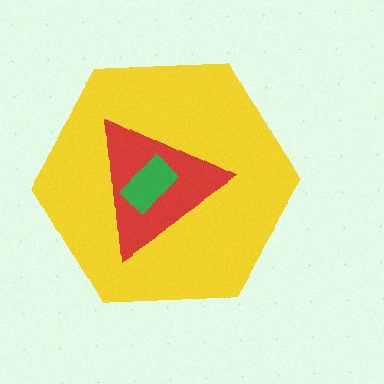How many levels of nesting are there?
3.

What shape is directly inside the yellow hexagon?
The red triangle.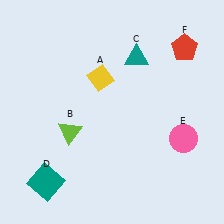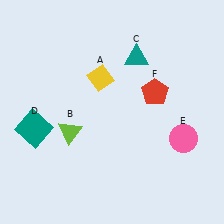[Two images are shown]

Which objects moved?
The objects that moved are: the teal square (D), the red pentagon (F).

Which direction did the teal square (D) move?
The teal square (D) moved up.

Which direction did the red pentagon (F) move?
The red pentagon (F) moved down.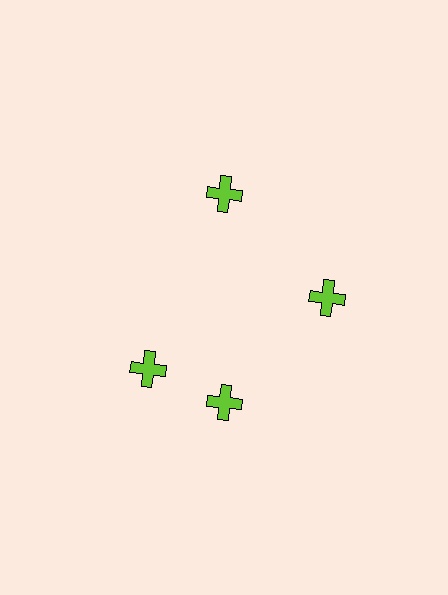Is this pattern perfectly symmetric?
No. The 4 lime crosses are arranged in a ring, but one element near the 9 o'clock position is rotated out of alignment along the ring, breaking the 4-fold rotational symmetry.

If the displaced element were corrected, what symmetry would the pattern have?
It would have 4-fold rotational symmetry — the pattern would map onto itself every 90 degrees.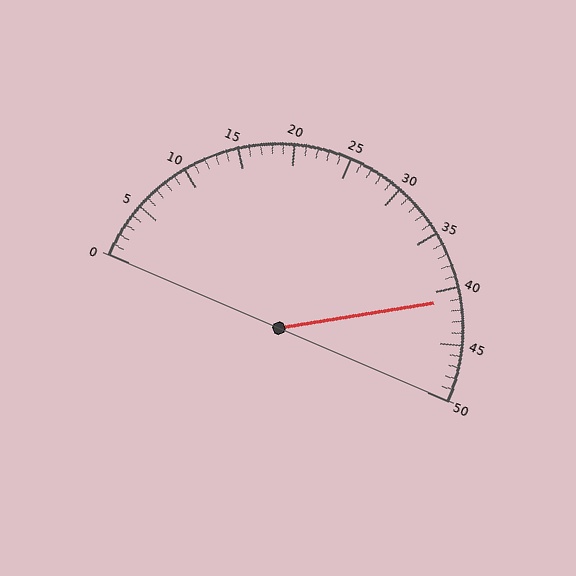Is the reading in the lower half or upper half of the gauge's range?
The reading is in the upper half of the range (0 to 50).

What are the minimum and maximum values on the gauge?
The gauge ranges from 0 to 50.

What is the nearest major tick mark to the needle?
The nearest major tick mark is 40.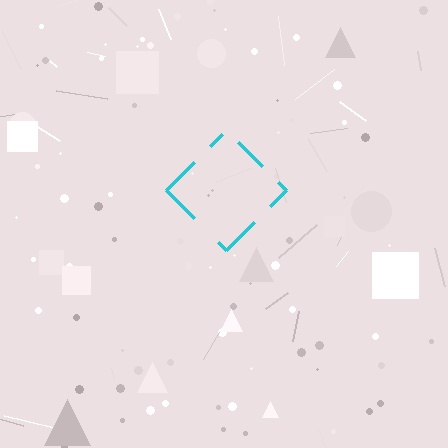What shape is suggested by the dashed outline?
The dashed outline suggests a diamond.